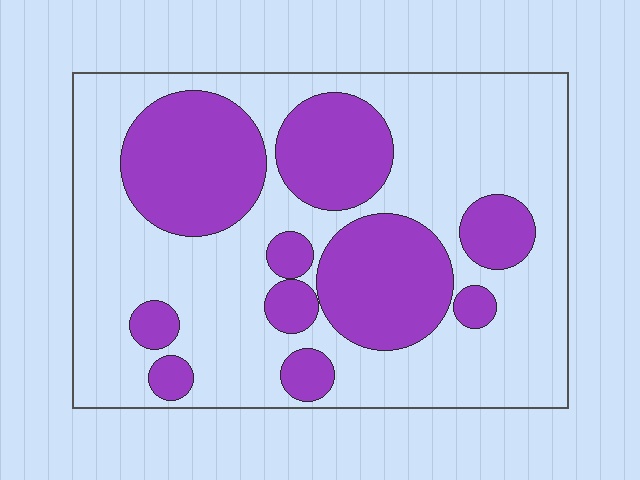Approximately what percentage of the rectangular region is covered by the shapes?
Approximately 35%.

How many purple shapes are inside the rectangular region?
10.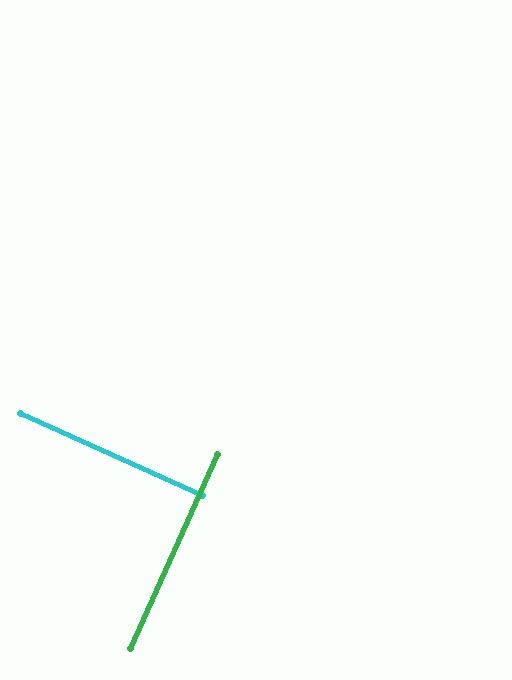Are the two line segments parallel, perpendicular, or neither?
Perpendicular — they meet at approximately 90°.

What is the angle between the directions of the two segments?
Approximately 90 degrees.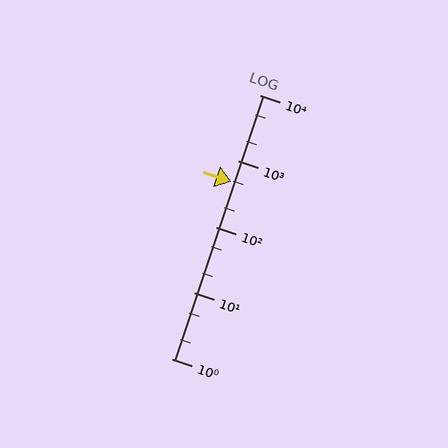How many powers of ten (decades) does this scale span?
The scale spans 4 decades, from 1 to 10000.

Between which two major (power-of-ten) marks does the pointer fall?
The pointer is between 100 and 1000.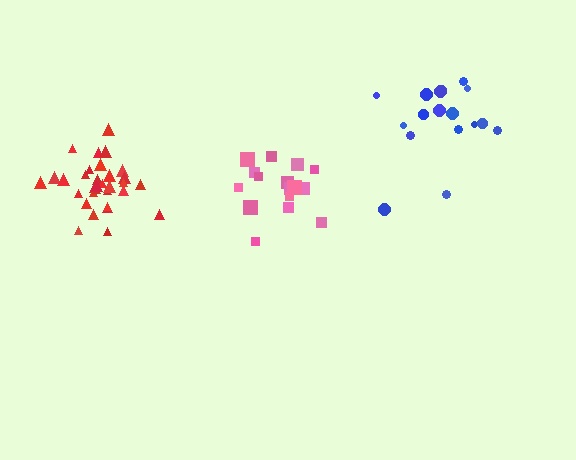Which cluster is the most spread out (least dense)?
Blue.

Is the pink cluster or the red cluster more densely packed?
Red.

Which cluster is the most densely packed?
Red.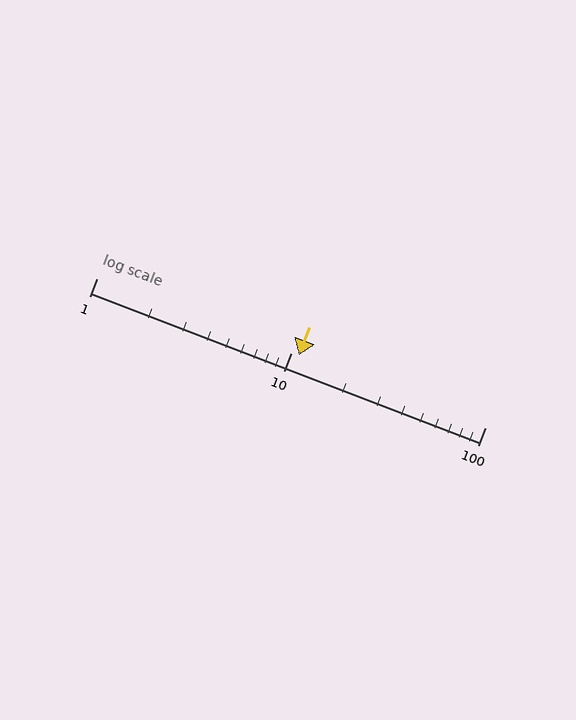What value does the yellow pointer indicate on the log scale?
The pointer indicates approximately 11.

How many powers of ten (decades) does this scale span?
The scale spans 2 decades, from 1 to 100.